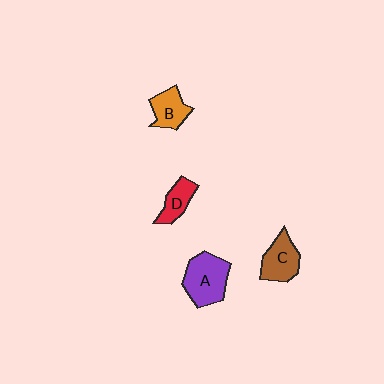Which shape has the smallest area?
Shape D (red).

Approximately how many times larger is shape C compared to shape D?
Approximately 1.4 times.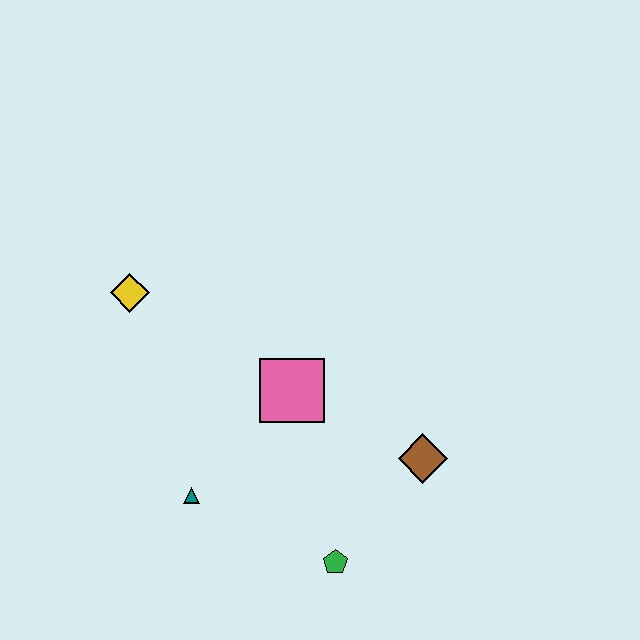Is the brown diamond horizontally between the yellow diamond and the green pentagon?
No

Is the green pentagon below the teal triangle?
Yes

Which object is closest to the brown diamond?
The green pentagon is closest to the brown diamond.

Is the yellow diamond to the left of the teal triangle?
Yes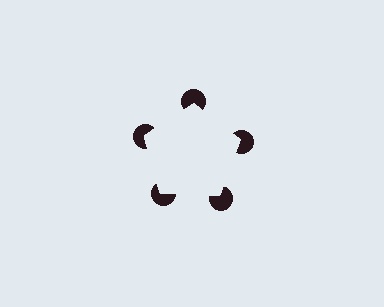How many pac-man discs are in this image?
There are 5 — one at each vertex of the illusory pentagon.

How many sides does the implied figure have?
5 sides.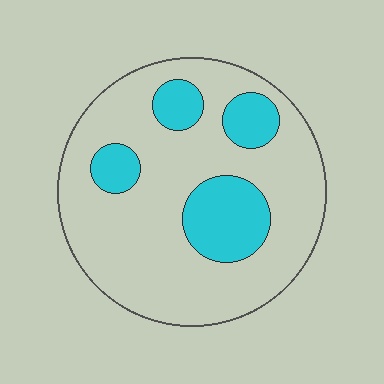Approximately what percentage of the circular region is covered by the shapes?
Approximately 20%.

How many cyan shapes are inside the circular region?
4.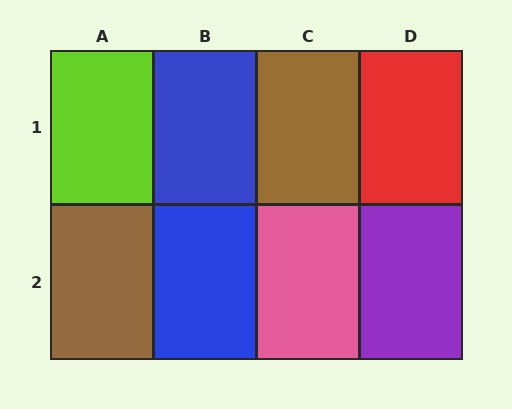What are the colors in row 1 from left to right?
Lime, blue, brown, red.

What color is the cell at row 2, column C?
Pink.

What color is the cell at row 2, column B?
Blue.